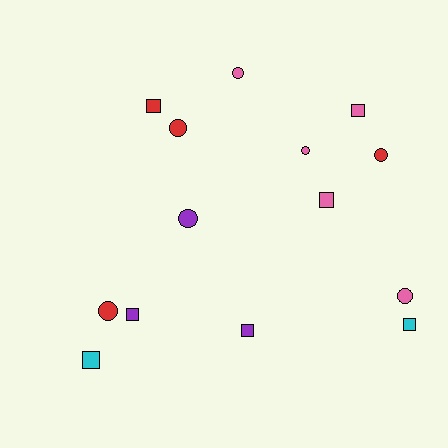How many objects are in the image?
There are 14 objects.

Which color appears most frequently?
Pink, with 5 objects.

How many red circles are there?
There are 3 red circles.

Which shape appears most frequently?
Circle, with 7 objects.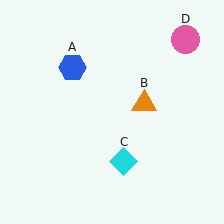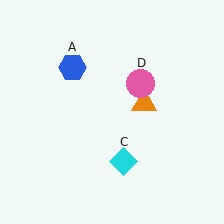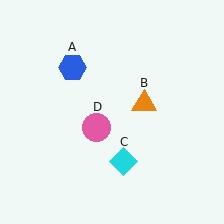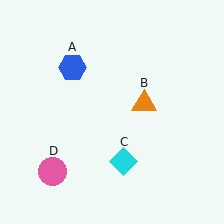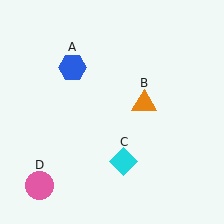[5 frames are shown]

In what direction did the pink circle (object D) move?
The pink circle (object D) moved down and to the left.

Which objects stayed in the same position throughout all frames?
Blue hexagon (object A) and orange triangle (object B) and cyan diamond (object C) remained stationary.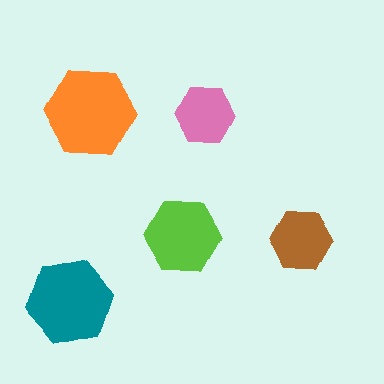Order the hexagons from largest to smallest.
the orange one, the teal one, the lime one, the brown one, the pink one.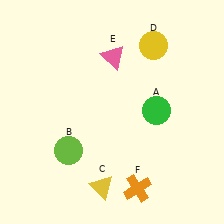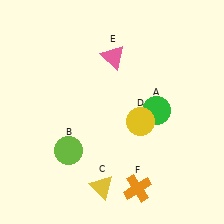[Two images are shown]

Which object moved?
The yellow circle (D) moved down.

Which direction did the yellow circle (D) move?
The yellow circle (D) moved down.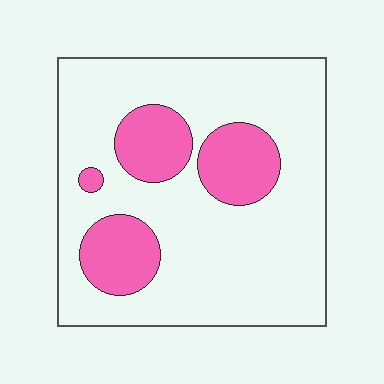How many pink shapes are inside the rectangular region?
4.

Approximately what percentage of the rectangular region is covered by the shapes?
Approximately 20%.